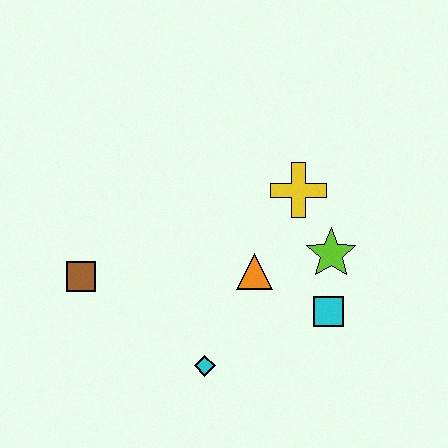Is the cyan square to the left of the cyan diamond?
No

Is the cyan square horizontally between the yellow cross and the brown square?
No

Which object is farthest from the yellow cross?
The brown square is farthest from the yellow cross.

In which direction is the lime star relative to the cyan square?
The lime star is above the cyan square.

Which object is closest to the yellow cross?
The lime star is closest to the yellow cross.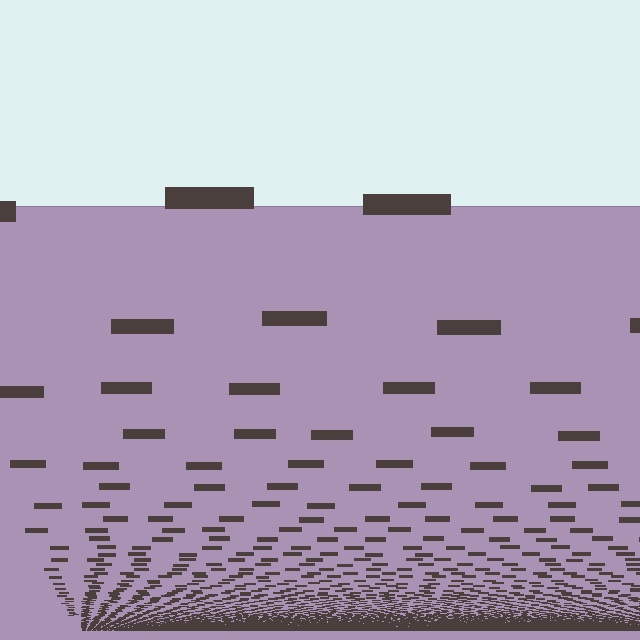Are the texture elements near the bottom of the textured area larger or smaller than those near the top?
Smaller. The gradient is inverted — elements near the bottom are smaller and denser.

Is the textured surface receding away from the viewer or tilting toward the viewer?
The surface appears to tilt toward the viewer. Texture elements get larger and sparser toward the top.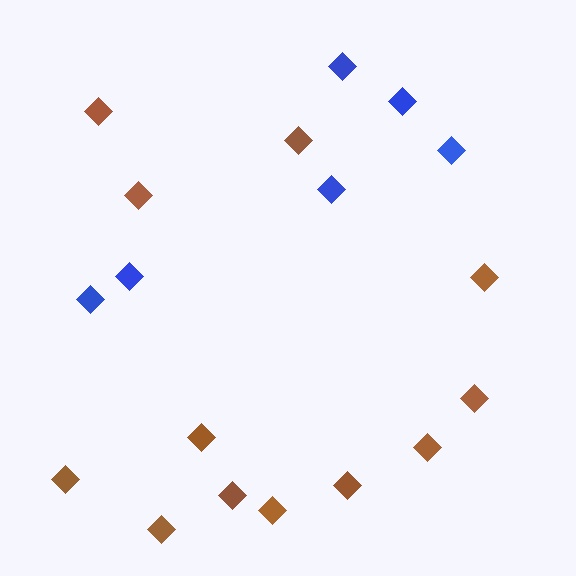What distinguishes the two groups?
There are 2 groups: one group of brown diamonds (12) and one group of blue diamonds (6).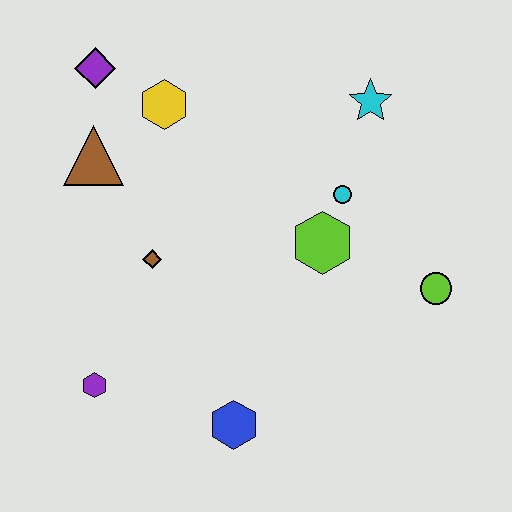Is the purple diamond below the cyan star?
No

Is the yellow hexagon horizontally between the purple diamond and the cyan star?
Yes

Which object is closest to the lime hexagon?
The cyan circle is closest to the lime hexagon.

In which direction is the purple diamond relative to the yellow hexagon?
The purple diamond is to the left of the yellow hexagon.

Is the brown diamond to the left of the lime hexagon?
Yes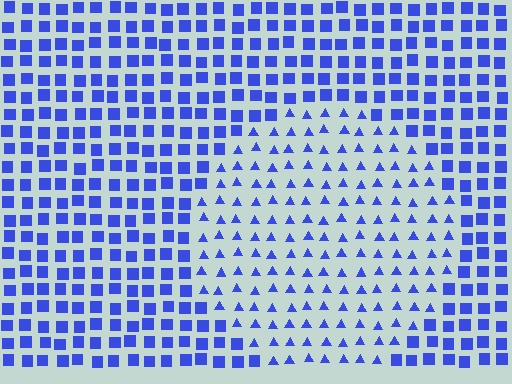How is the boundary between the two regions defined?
The boundary is defined by a change in element shape: triangles inside vs. squares outside. All elements share the same color and spacing.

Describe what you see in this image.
The image is filled with small blue elements arranged in a uniform grid. A circle-shaped region contains triangles, while the surrounding area contains squares. The boundary is defined purely by the change in element shape.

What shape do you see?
I see a circle.